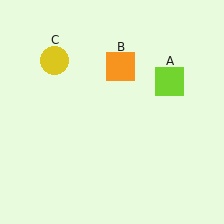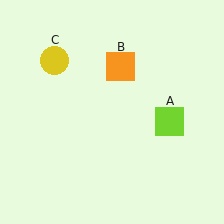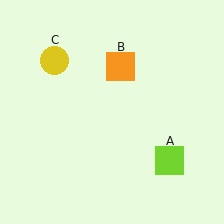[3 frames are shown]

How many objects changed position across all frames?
1 object changed position: lime square (object A).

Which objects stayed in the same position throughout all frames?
Orange square (object B) and yellow circle (object C) remained stationary.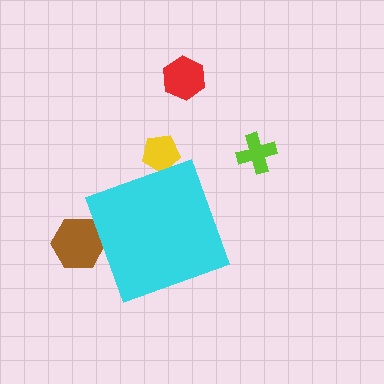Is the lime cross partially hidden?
No, the lime cross is fully visible.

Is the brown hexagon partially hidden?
Yes, the brown hexagon is partially hidden behind the cyan diamond.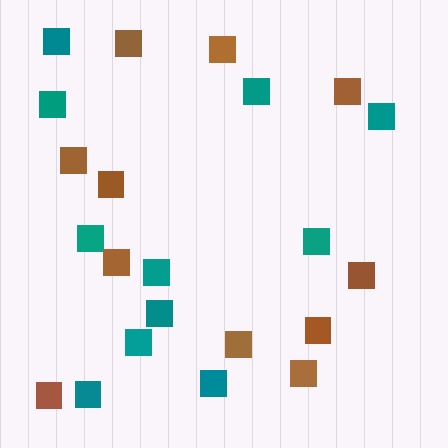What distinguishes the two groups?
There are 2 groups: one group of teal squares (11) and one group of brown squares (11).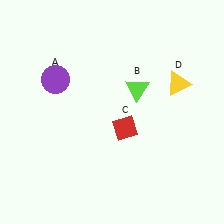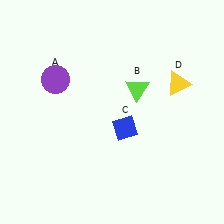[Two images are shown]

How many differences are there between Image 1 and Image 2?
There is 1 difference between the two images.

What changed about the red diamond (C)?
In Image 1, C is red. In Image 2, it changed to blue.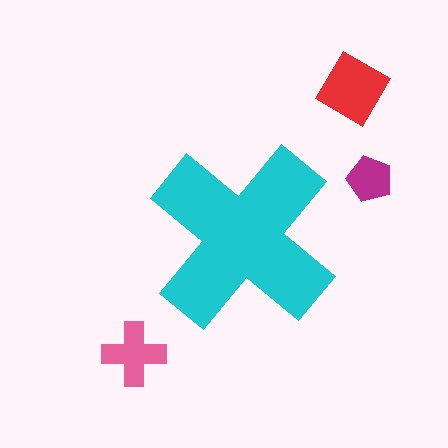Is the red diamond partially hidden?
No, the red diamond is fully visible.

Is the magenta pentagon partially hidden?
No, the magenta pentagon is fully visible.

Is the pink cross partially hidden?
No, the pink cross is fully visible.